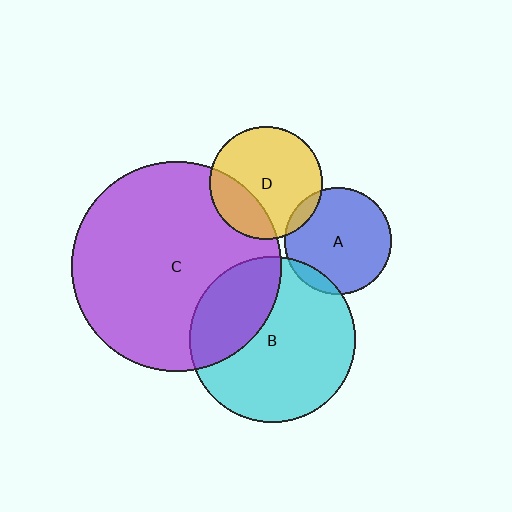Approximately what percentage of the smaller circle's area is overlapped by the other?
Approximately 25%.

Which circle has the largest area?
Circle C (purple).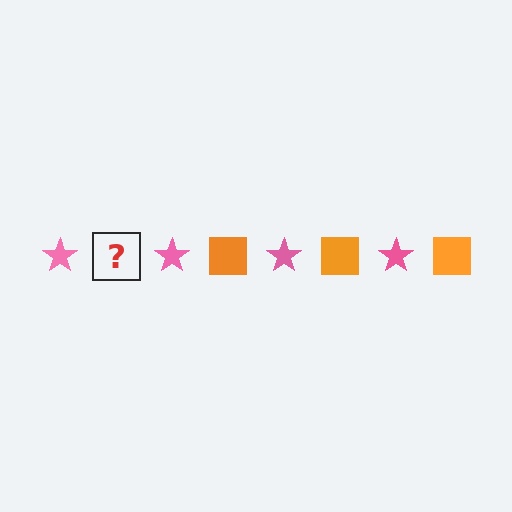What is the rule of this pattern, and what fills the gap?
The rule is that the pattern alternates between pink star and orange square. The gap should be filled with an orange square.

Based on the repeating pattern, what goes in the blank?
The blank should be an orange square.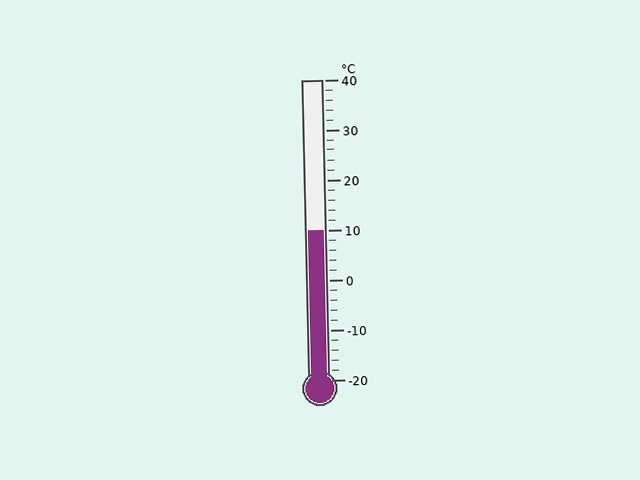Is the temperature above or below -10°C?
The temperature is above -10°C.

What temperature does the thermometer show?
The thermometer shows approximately 10°C.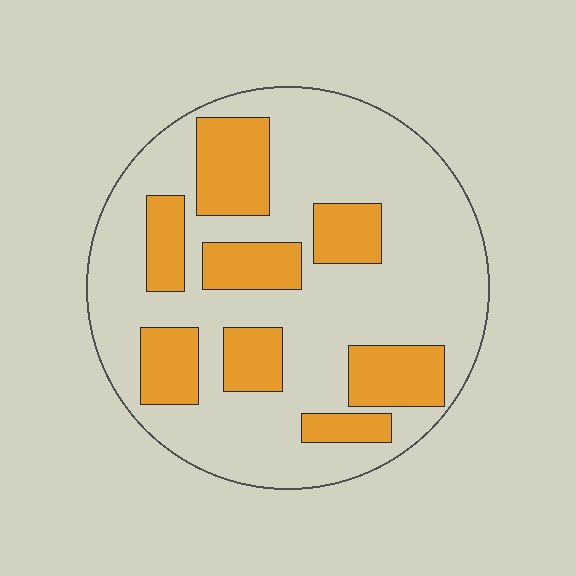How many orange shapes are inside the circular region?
8.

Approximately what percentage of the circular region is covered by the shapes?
Approximately 30%.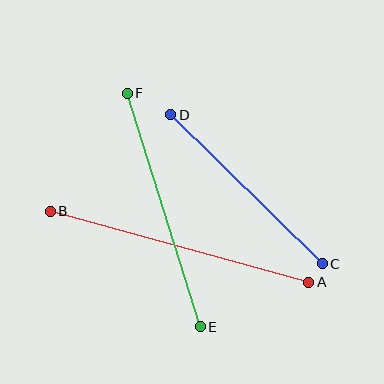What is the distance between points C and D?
The distance is approximately 212 pixels.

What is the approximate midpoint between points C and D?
The midpoint is at approximately (247, 190) pixels.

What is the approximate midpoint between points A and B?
The midpoint is at approximately (179, 247) pixels.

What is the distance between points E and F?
The distance is approximately 245 pixels.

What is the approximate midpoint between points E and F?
The midpoint is at approximately (164, 210) pixels.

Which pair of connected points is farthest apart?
Points A and B are farthest apart.